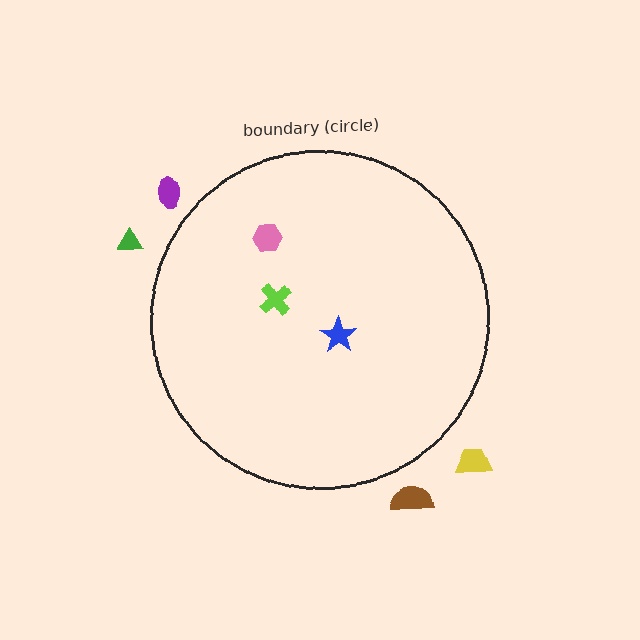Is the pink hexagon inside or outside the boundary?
Inside.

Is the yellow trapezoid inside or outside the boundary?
Outside.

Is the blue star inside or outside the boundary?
Inside.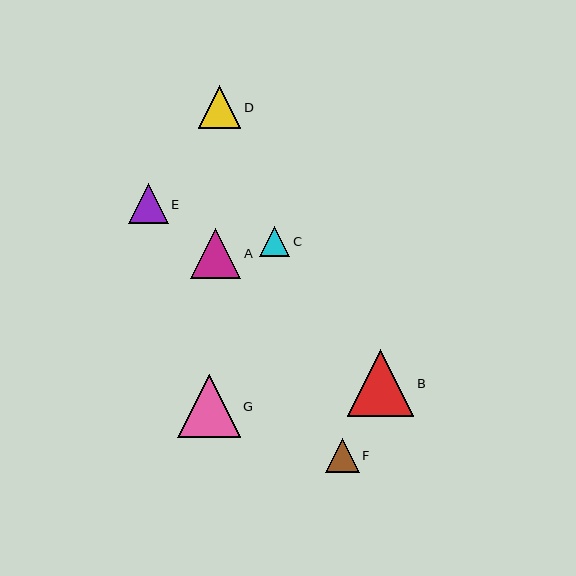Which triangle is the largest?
Triangle B is the largest with a size of approximately 66 pixels.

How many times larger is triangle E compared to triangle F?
Triangle E is approximately 1.2 times the size of triangle F.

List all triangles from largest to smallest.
From largest to smallest: B, G, A, D, E, F, C.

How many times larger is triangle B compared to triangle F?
Triangle B is approximately 1.9 times the size of triangle F.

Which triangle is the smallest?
Triangle C is the smallest with a size of approximately 31 pixels.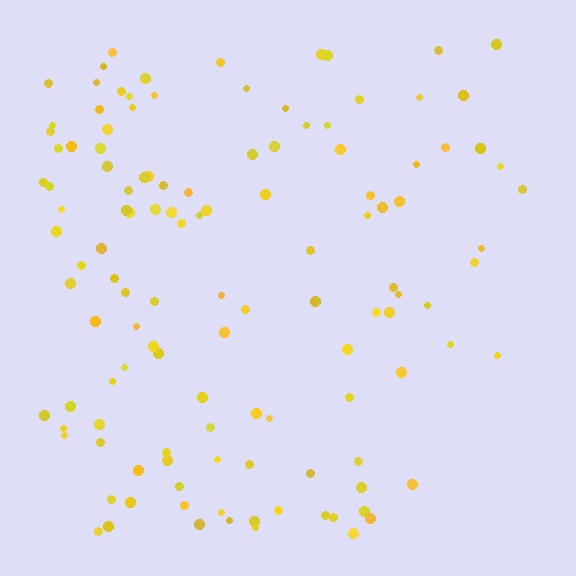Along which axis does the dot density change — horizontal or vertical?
Horizontal.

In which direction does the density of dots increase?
From right to left, with the left side densest.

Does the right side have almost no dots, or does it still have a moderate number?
Still a moderate number, just noticeably fewer than the left.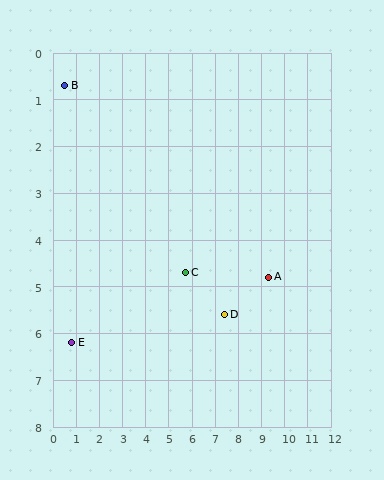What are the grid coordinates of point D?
Point D is at approximately (7.4, 5.6).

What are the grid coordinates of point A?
Point A is at approximately (9.3, 4.8).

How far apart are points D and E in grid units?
Points D and E are about 6.6 grid units apart.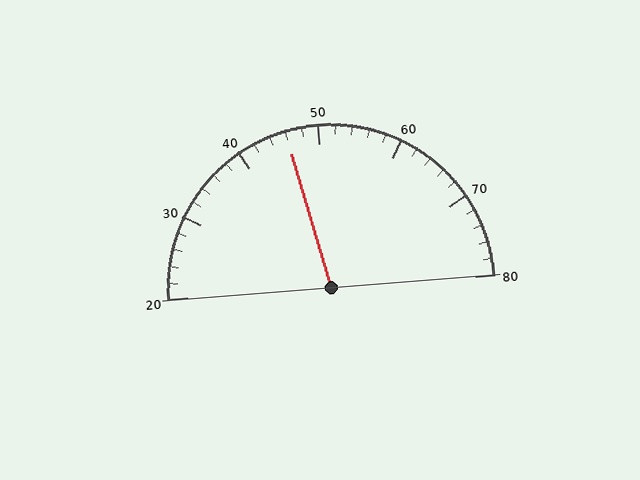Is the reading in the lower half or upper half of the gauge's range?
The reading is in the lower half of the range (20 to 80).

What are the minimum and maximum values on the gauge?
The gauge ranges from 20 to 80.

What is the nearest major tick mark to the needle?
The nearest major tick mark is 50.